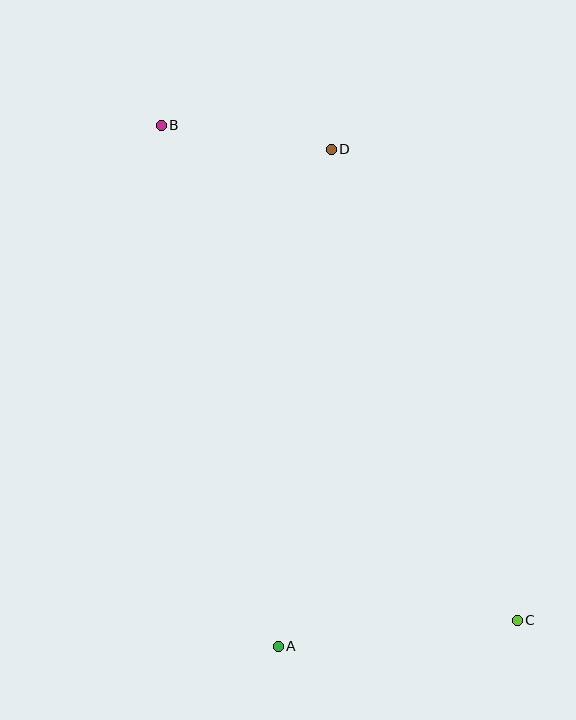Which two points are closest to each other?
Points B and D are closest to each other.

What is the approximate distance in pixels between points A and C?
The distance between A and C is approximately 240 pixels.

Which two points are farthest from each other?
Points B and C are farthest from each other.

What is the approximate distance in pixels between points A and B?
The distance between A and B is approximately 534 pixels.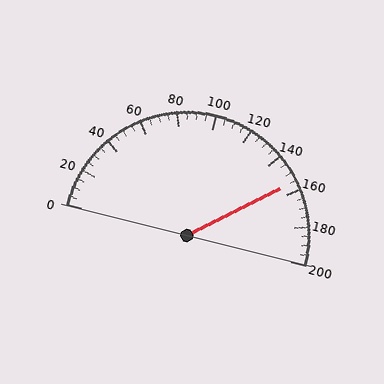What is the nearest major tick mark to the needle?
The nearest major tick mark is 160.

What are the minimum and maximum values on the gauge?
The gauge ranges from 0 to 200.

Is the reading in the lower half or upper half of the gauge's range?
The reading is in the upper half of the range (0 to 200).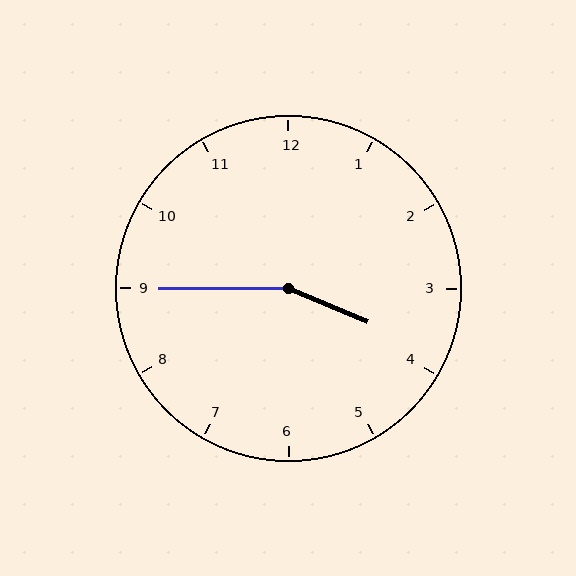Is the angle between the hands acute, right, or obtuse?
It is obtuse.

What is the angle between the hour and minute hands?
Approximately 158 degrees.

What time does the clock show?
3:45.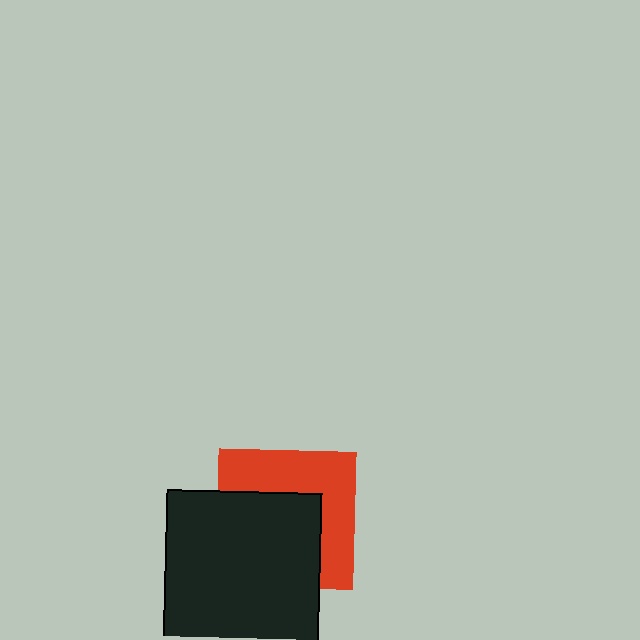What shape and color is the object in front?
The object in front is a black square.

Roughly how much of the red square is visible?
About half of it is visible (roughly 47%).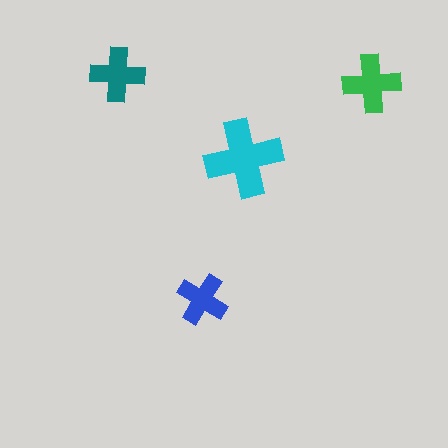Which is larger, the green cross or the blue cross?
The green one.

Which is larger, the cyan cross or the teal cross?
The cyan one.